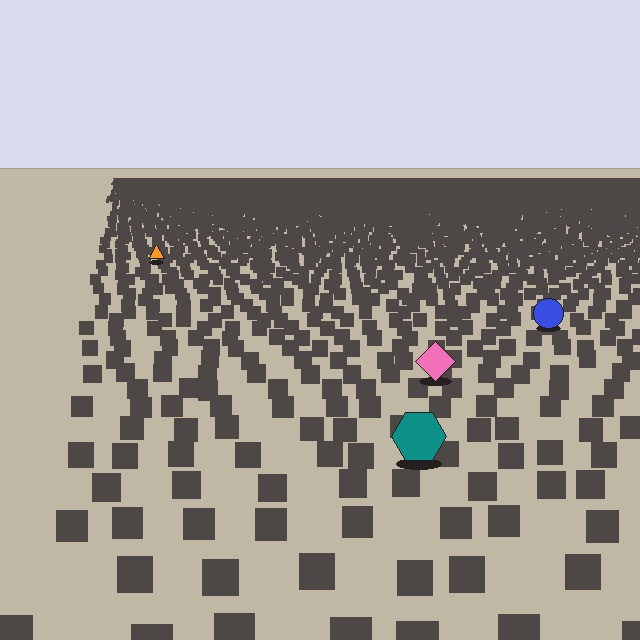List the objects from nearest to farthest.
From nearest to farthest: the teal hexagon, the pink diamond, the blue circle, the orange triangle.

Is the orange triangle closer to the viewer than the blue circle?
No. The blue circle is closer — you can tell from the texture gradient: the ground texture is coarser near it.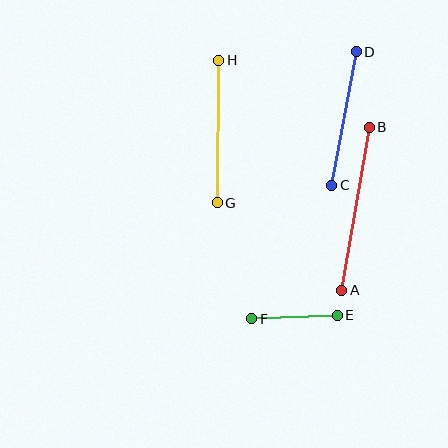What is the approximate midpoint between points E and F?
The midpoint is at approximately (295, 317) pixels.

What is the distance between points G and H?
The distance is approximately 142 pixels.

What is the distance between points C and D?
The distance is approximately 135 pixels.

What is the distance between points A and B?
The distance is approximately 165 pixels.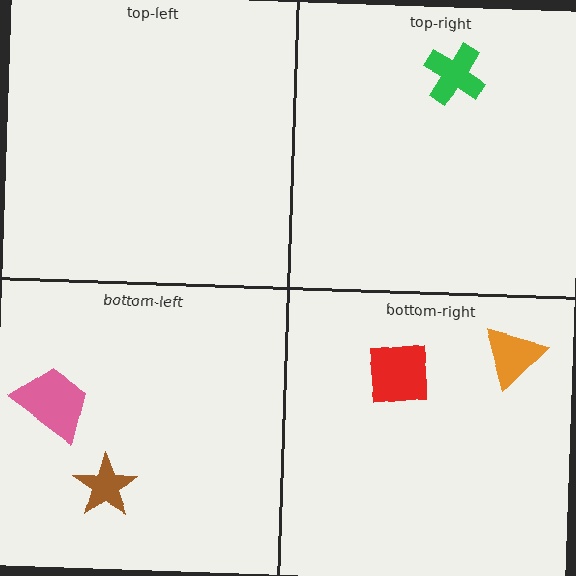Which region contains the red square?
The bottom-right region.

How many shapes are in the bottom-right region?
2.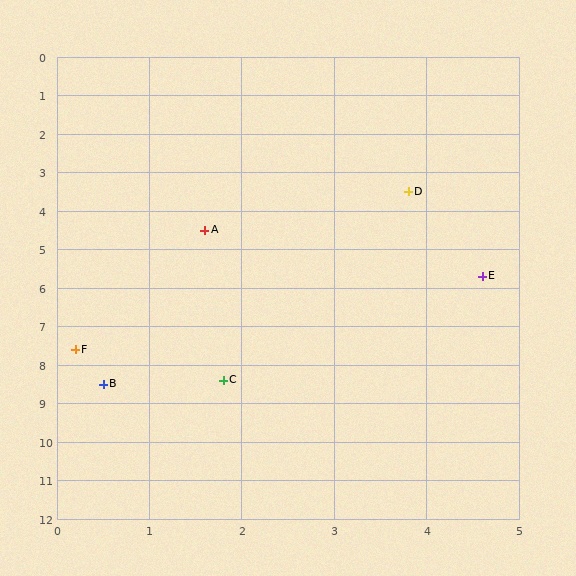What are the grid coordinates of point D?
Point D is at approximately (3.8, 3.5).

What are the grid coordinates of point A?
Point A is at approximately (1.6, 4.5).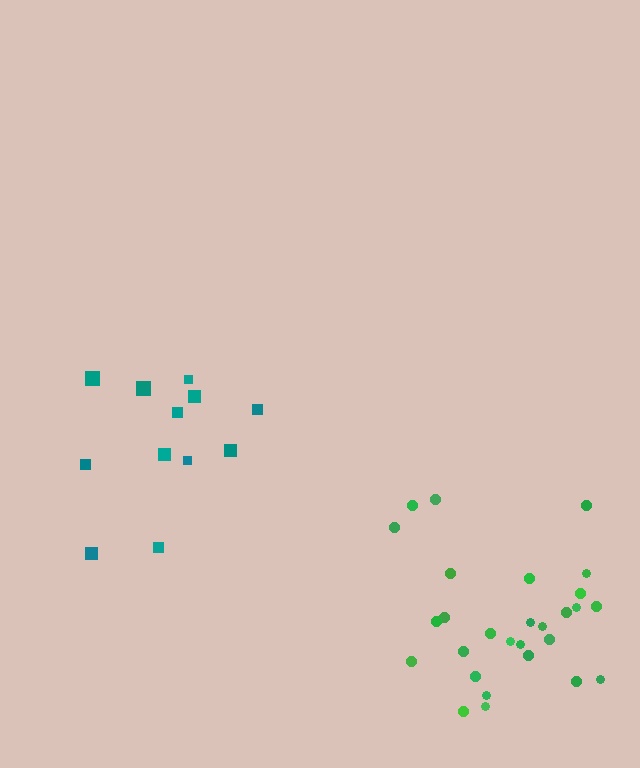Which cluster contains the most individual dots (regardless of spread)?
Green (28).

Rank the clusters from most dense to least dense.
green, teal.